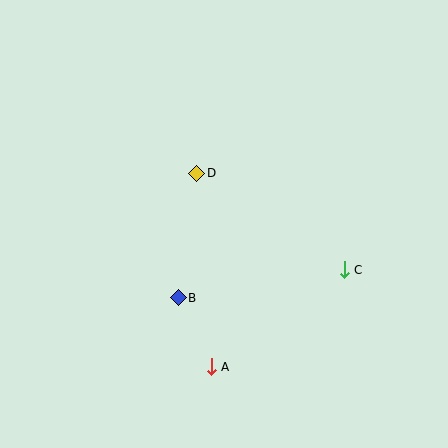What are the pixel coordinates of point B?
Point B is at (178, 298).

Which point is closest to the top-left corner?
Point D is closest to the top-left corner.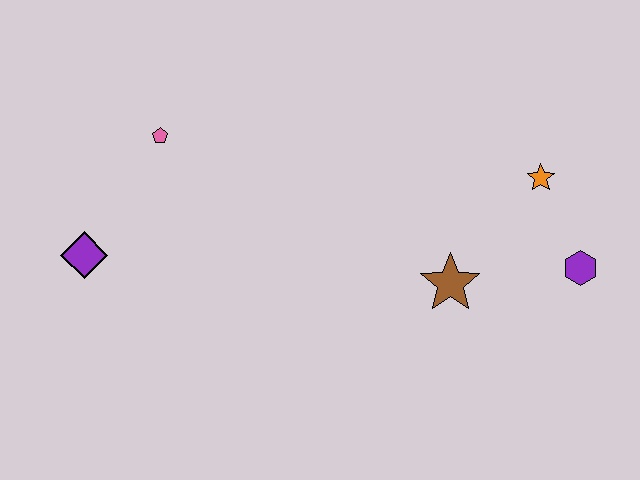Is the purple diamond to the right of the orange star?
No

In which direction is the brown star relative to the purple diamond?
The brown star is to the right of the purple diamond.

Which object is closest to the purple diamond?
The pink pentagon is closest to the purple diamond.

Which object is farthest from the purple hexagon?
The purple diamond is farthest from the purple hexagon.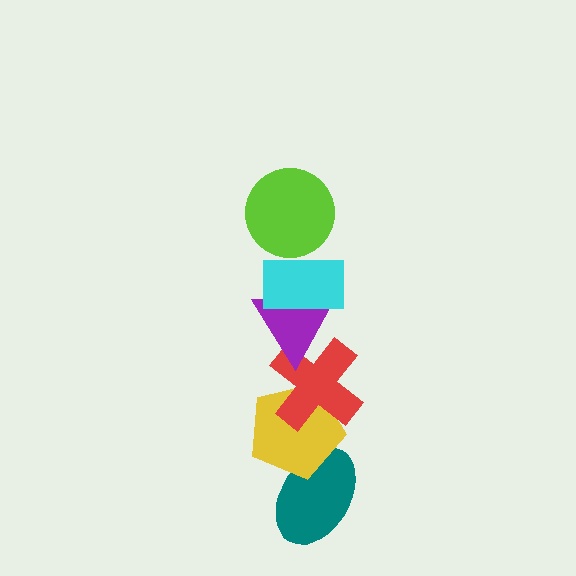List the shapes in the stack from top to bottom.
From top to bottom: the lime circle, the cyan rectangle, the purple triangle, the red cross, the yellow pentagon, the teal ellipse.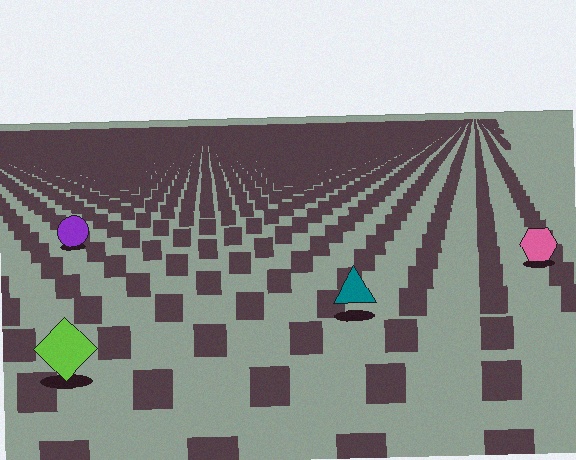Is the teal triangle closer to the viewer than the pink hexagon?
Yes. The teal triangle is closer — you can tell from the texture gradient: the ground texture is coarser near it.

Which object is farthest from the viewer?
The purple circle is farthest from the viewer. It appears smaller and the ground texture around it is denser.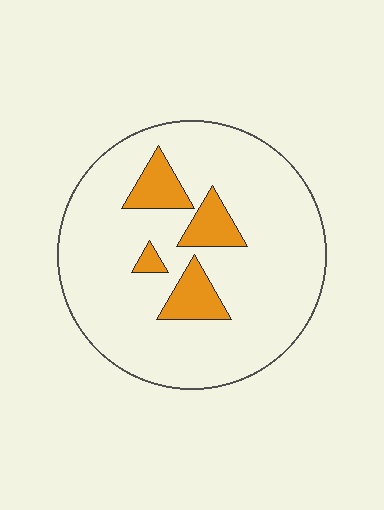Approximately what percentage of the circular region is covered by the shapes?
Approximately 15%.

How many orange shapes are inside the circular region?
4.